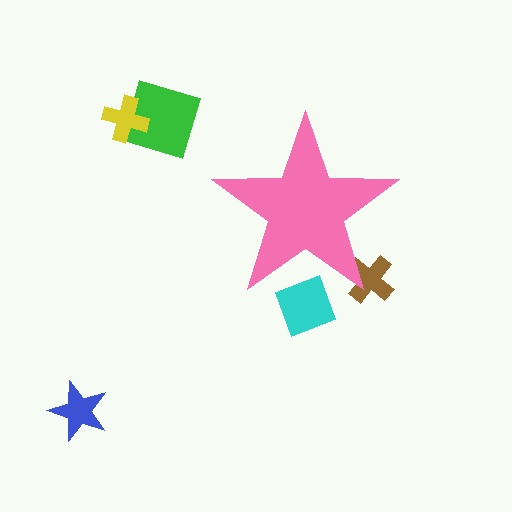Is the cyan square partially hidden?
Yes, the cyan square is partially hidden behind the pink star.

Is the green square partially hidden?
No, the green square is fully visible.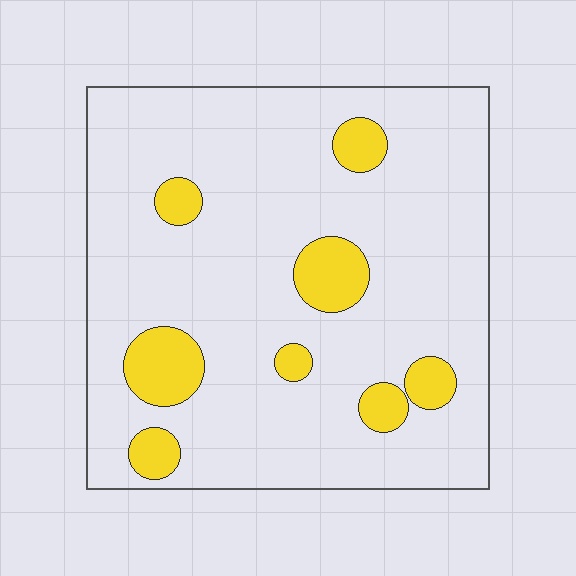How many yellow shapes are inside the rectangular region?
8.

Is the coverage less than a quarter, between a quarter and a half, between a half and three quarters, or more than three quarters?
Less than a quarter.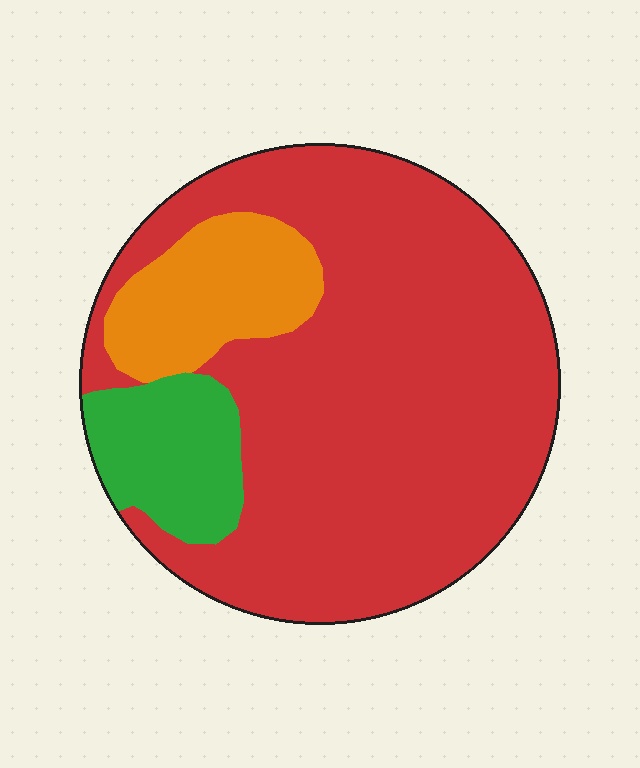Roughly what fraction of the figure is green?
Green takes up about one eighth (1/8) of the figure.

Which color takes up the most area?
Red, at roughly 75%.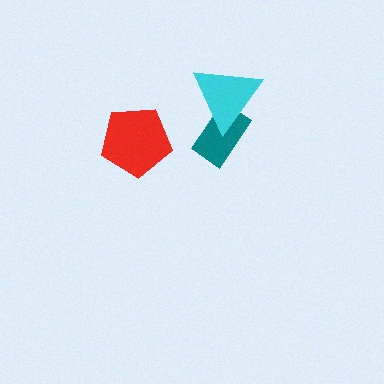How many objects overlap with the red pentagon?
0 objects overlap with the red pentagon.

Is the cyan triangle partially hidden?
No, no other shape covers it.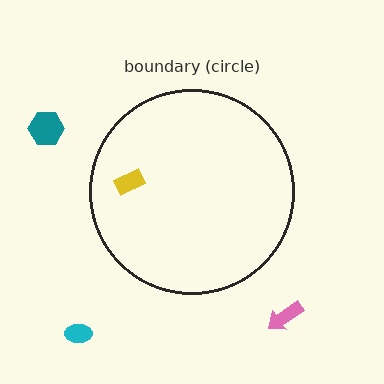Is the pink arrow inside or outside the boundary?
Outside.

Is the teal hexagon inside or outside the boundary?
Outside.